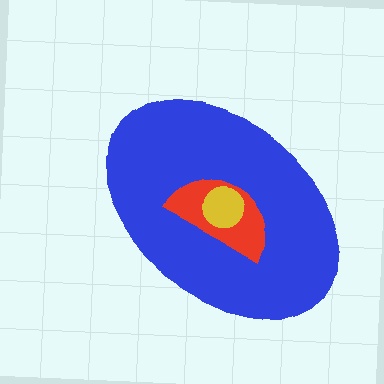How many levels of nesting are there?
3.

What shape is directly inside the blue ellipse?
The red semicircle.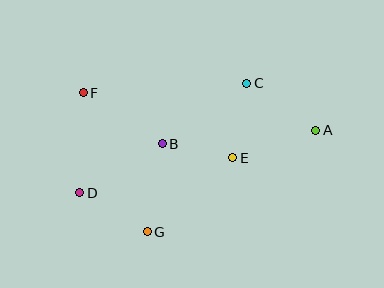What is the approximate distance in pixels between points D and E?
The distance between D and E is approximately 157 pixels.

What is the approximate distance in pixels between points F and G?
The distance between F and G is approximately 153 pixels.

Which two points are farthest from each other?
Points A and D are farthest from each other.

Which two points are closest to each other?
Points B and E are closest to each other.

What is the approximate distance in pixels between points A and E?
The distance between A and E is approximately 88 pixels.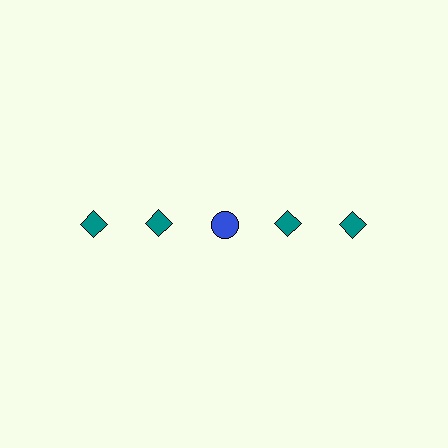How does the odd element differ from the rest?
It differs in both color (blue instead of teal) and shape (circle instead of diamond).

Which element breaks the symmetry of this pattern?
The blue circle in the top row, center column breaks the symmetry. All other shapes are teal diamonds.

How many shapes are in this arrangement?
There are 5 shapes arranged in a grid pattern.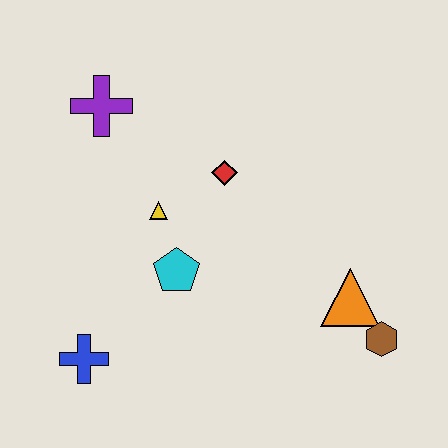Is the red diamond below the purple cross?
Yes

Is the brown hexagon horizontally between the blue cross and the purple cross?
No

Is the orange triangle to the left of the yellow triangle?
No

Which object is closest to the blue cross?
The cyan pentagon is closest to the blue cross.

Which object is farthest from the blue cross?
The brown hexagon is farthest from the blue cross.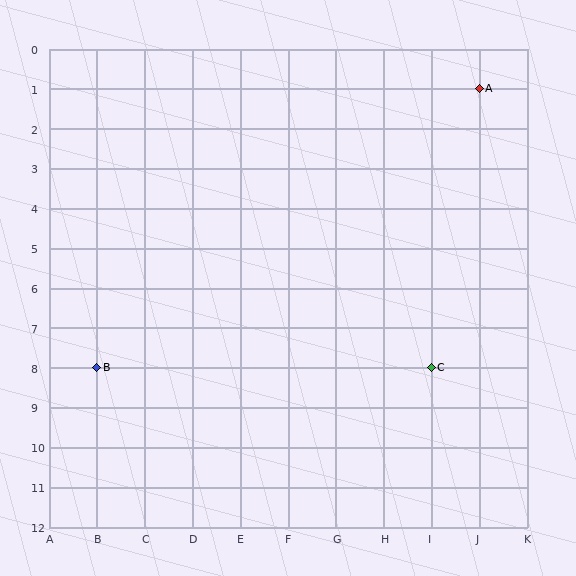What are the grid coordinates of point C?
Point C is at grid coordinates (I, 8).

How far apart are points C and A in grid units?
Points C and A are 1 column and 7 rows apart (about 7.1 grid units diagonally).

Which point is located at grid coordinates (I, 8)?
Point C is at (I, 8).